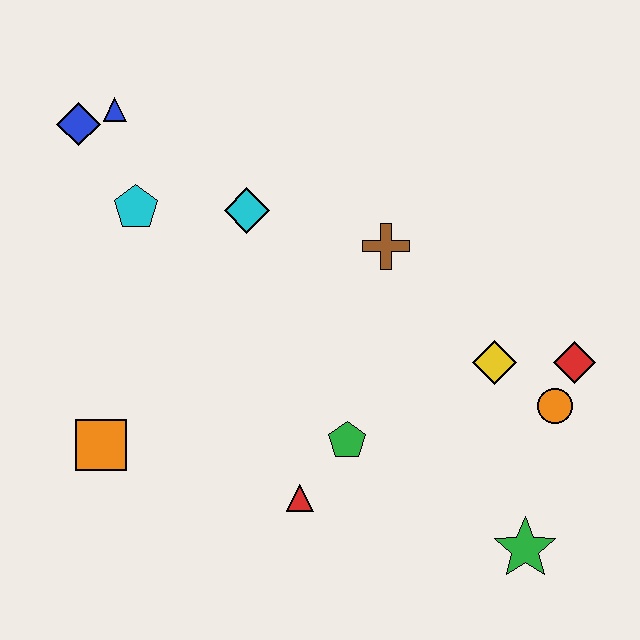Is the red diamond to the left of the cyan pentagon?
No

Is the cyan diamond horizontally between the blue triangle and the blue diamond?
No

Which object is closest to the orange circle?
The red diamond is closest to the orange circle.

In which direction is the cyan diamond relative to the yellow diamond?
The cyan diamond is to the left of the yellow diamond.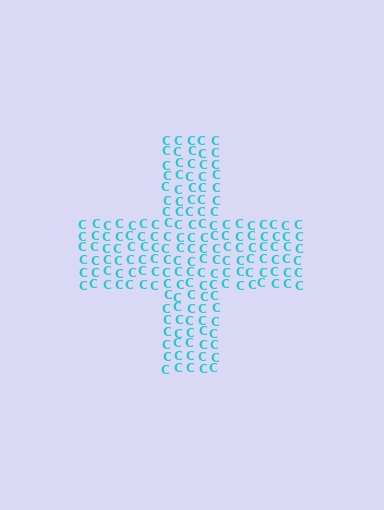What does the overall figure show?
The overall figure shows a cross.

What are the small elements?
The small elements are letter C's.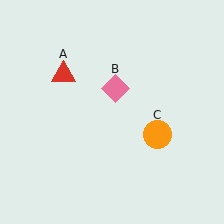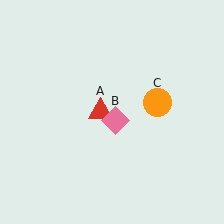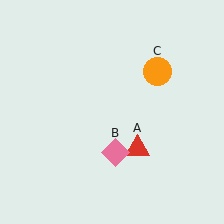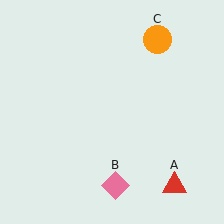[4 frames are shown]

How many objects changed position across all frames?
3 objects changed position: red triangle (object A), pink diamond (object B), orange circle (object C).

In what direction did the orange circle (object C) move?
The orange circle (object C) moved up.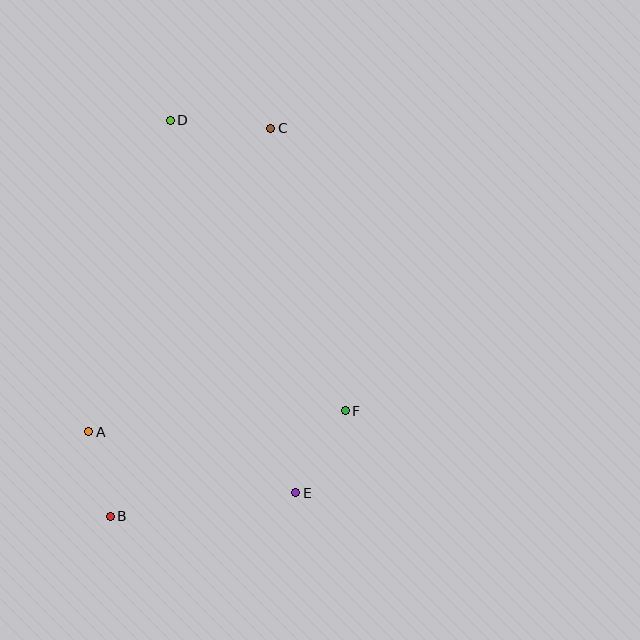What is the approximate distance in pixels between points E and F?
The distance between E and F is approximately 96 pixels.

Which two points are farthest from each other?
Points B and C are farthest from each other.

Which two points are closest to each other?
Points A and B are closest to each other.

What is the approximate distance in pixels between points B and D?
The distance between B and D is approximately 400 pixels.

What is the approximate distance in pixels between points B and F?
The distance between B and F is approximately 257 pixels.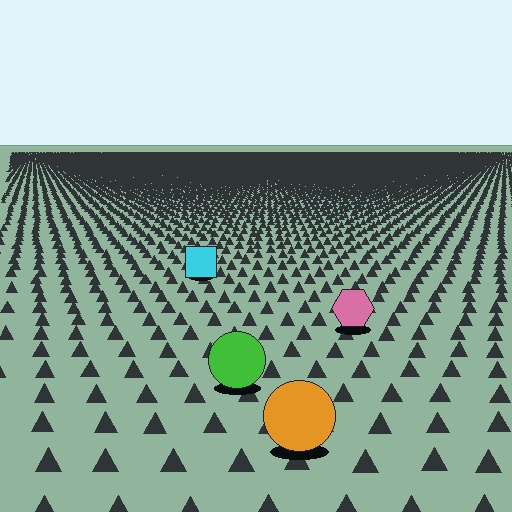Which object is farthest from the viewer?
The cyan square is farthest from the viewer. It appears smaller and the ground texture around it is denser.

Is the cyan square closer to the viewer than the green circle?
No. The green circle is closer — you can tell from the texture gradient: the ground texture is coarser near it.